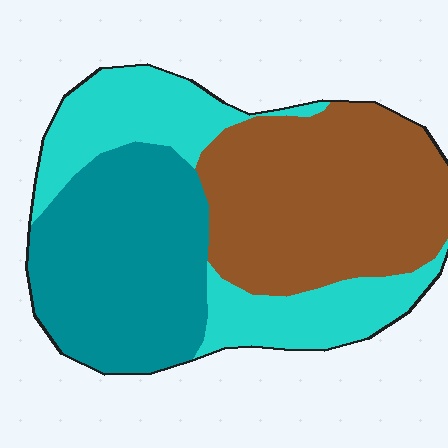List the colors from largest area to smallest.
From largest to smallest: brown, teal, cyan.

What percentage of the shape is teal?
Teal covers 34% of the shape.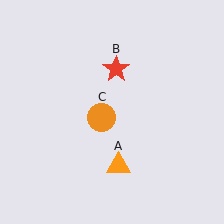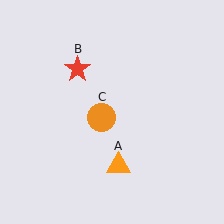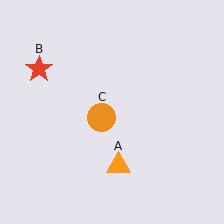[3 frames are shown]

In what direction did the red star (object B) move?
The red star (object B) moved left.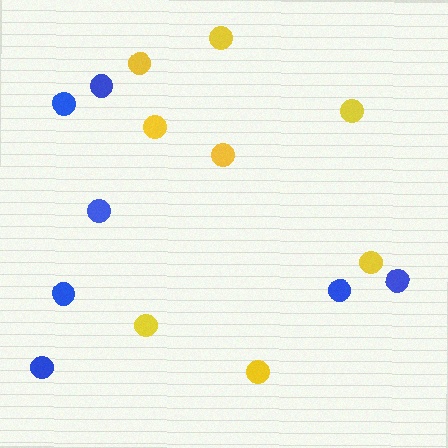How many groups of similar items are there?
There are 2 groups: one group of yellow circles (8) and one group of blue circles (7).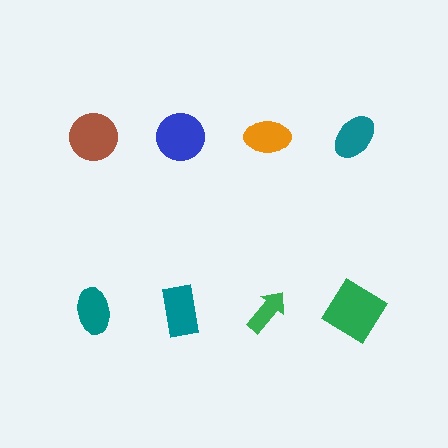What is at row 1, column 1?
A brown circle.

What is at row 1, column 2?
A blue circle.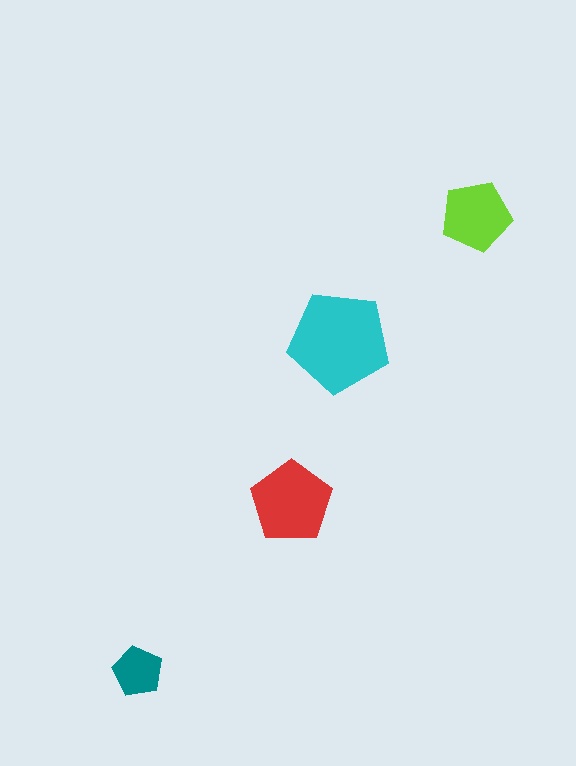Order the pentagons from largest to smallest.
the cyan one, the red one, the lime one, the teal one.